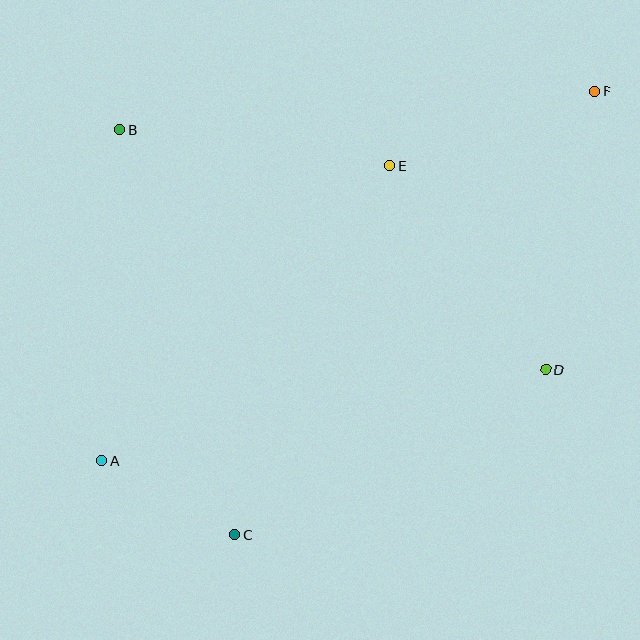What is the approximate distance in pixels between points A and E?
The distance between A and E is approximately 413 pixels.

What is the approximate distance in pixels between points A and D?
The distance between A and D is approximately 453 pixels.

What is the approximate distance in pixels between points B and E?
The distance between B and E is approximately 272 pixels.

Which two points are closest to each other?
Points A and C are closest to each other.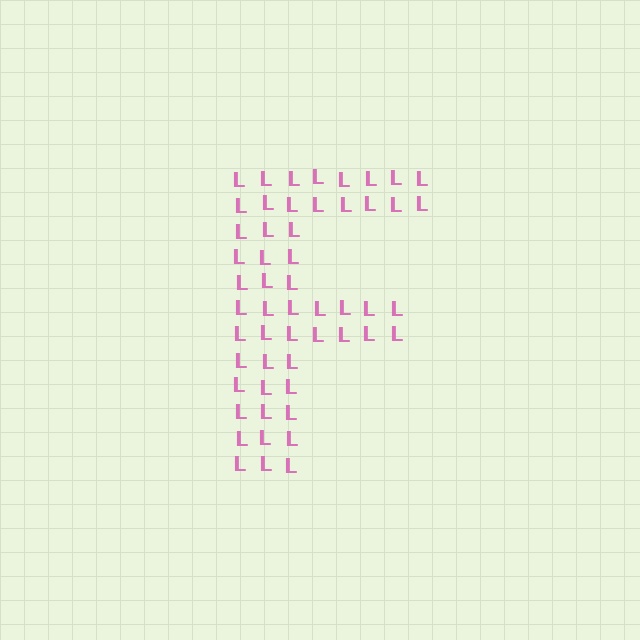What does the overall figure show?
The overall figure shows the letter F.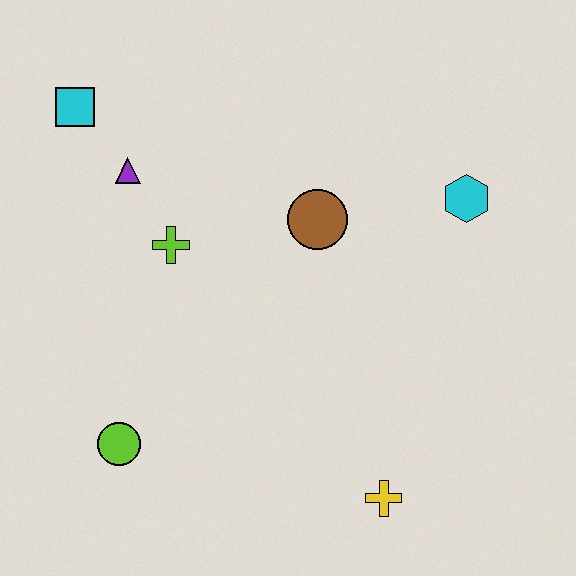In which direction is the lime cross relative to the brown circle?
The lime cross is to the left of the brown circle.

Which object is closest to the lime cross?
The purple triangle is closest to the lime cross.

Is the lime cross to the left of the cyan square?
No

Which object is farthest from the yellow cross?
The cyan square is farthest from the yellow cross.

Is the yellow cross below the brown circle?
Yes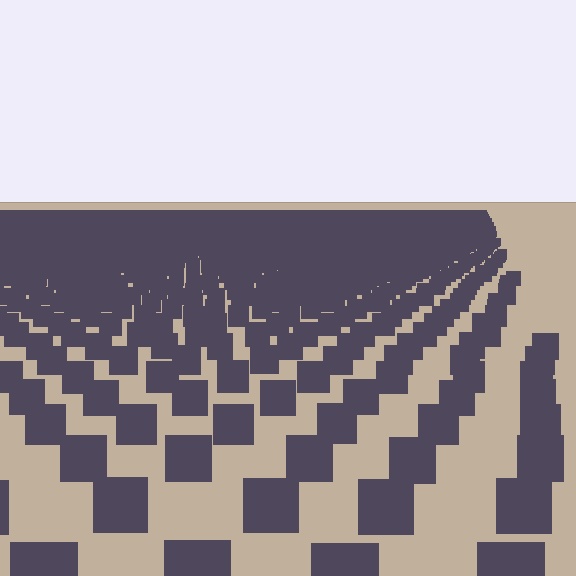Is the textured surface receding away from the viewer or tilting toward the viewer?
The surface is receding away from the viewer. Texture elements get smaller and denser toward the top.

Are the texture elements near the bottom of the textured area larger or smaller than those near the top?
Larger. Near the bottom, elements are closer to the viewer and appear at a bigger on-screen size.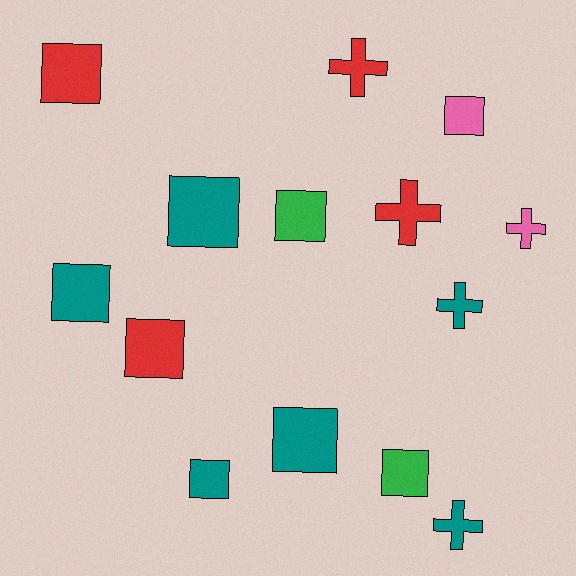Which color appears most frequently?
Teal, with 6 objects.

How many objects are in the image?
There are 14 objects.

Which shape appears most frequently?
Square, with 9 objects.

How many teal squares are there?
There are 4 teal squares.